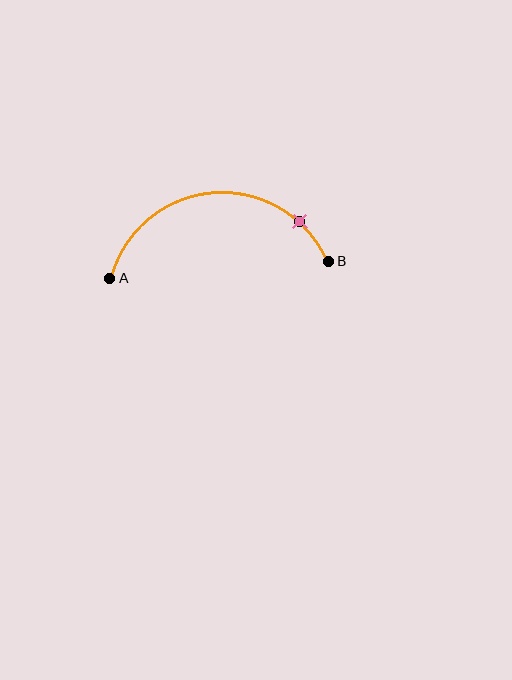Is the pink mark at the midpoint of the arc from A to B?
No. The pink mark lies on the arc but is closer to endpoint B. The arc midpoint would be at the point on the curve equidistant along the arc from both A and B.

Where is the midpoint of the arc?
The arc midpoint is the point on the curve farthest from the straight line joining A and B. It sits above that line.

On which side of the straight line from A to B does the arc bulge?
The arc bulges above the straight line connecting A and B.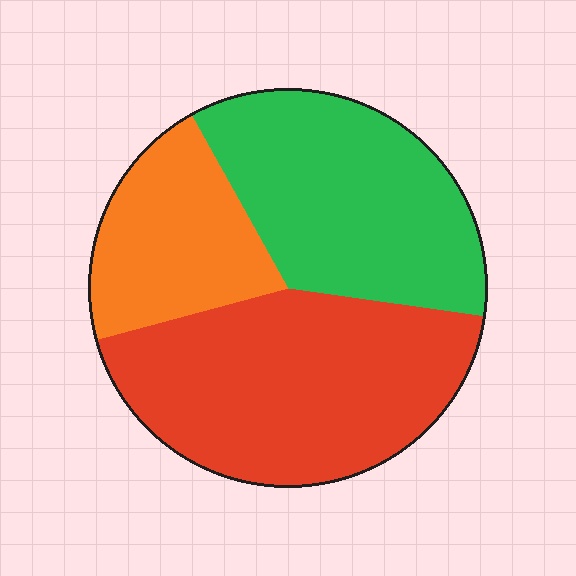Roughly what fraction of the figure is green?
Green covers about 35% of the figure.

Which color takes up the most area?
Red, at roughly 45%.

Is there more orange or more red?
Red.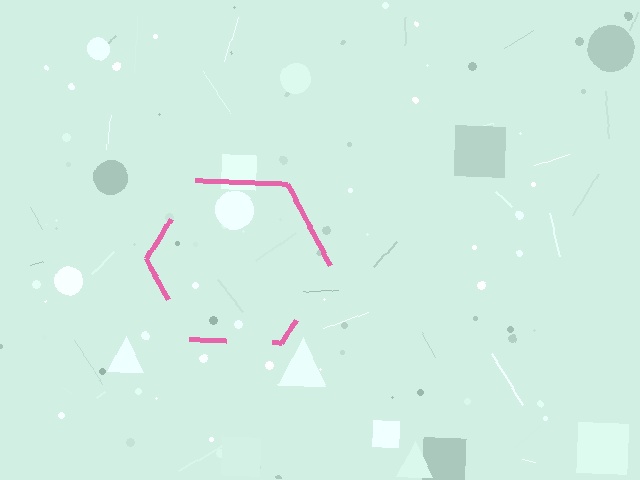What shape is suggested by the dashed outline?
The dashed outline suggests a hexagon.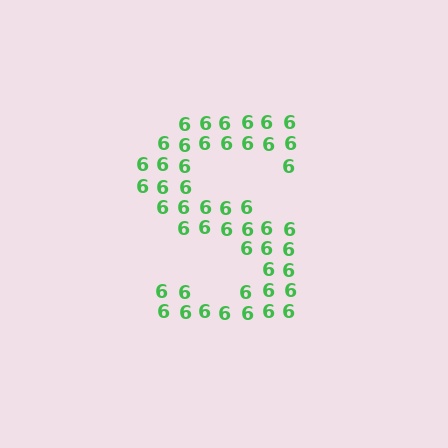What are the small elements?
The small elements are digit 6's.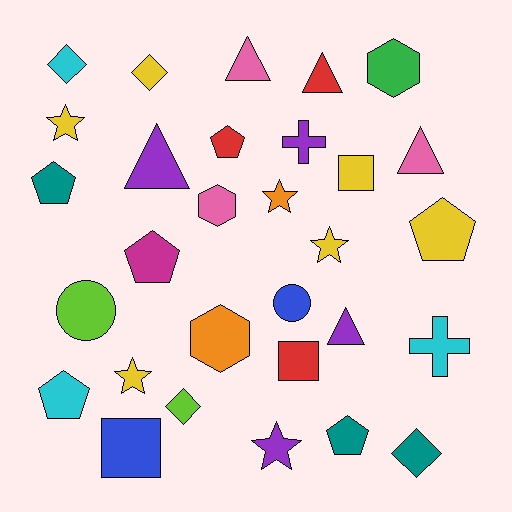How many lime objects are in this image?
There are 2 lime objects.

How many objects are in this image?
There are 30 objects.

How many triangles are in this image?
There are 5 triangles.